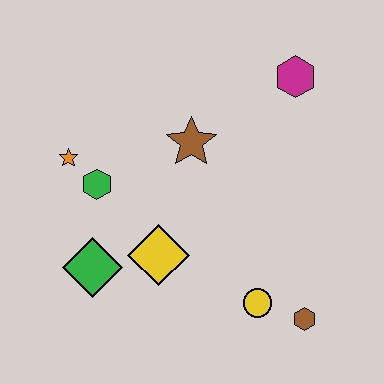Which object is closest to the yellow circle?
The brown hexagon is closest to the yellow circle.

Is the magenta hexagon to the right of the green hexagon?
Yes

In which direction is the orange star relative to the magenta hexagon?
The orange star is to the left of the magenta hexagon.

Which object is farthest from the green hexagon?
The brown hexagon is farthest from the green hexagon.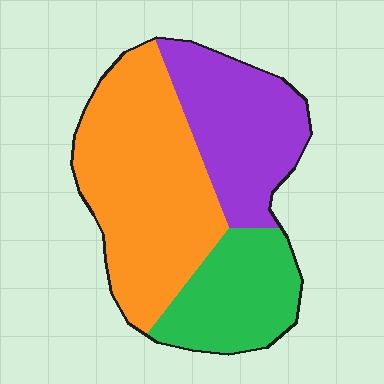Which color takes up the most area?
Orange, at roughly 45%.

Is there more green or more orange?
Orange.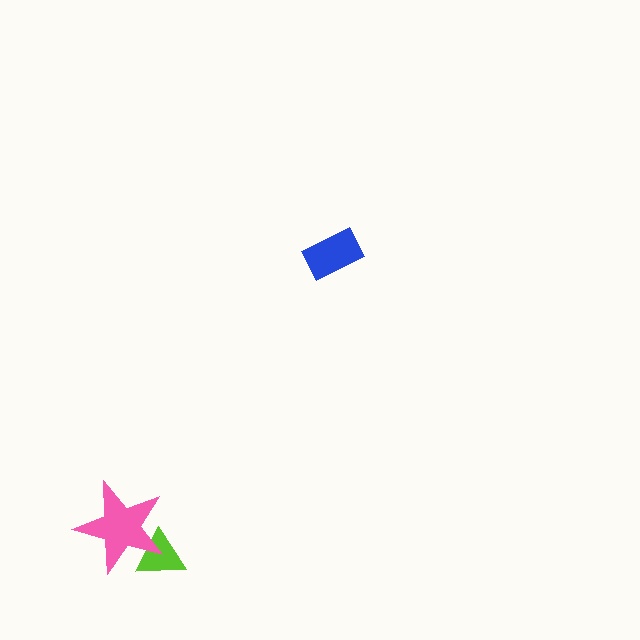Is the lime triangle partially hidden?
Yes, it is partially covered by another shape.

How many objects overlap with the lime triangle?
1 object overlaps with the lime triangle.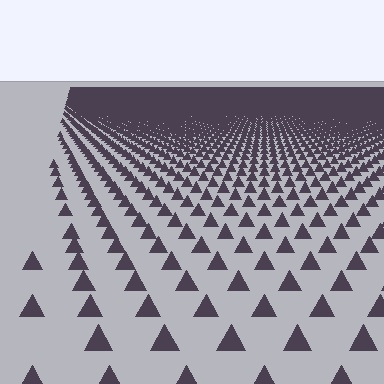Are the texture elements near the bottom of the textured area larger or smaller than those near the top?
Larger. Near the bottom, elements are closer to the viewer and appear at a bigger on-screen size.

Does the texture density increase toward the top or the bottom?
Density increases toward the top.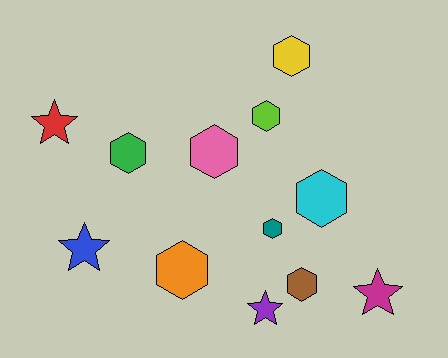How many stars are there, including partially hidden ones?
There are 4 stars.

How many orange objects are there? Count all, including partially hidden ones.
There is 1 orange object.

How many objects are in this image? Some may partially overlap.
There are 12 objects.